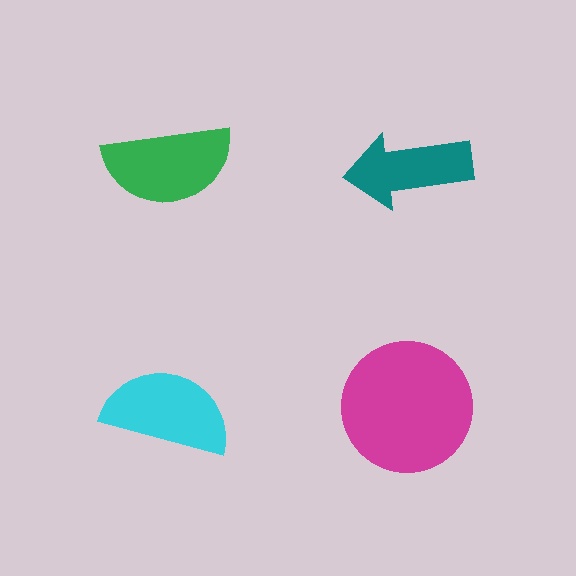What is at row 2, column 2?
A magenta circle.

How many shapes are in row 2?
2 shapes.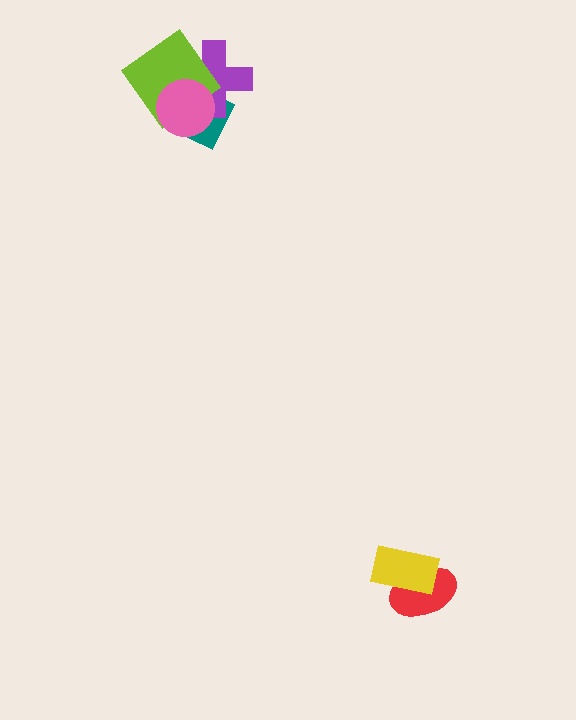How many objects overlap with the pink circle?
3 objects overlap with the pink circle.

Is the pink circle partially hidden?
No, no other shape covers it.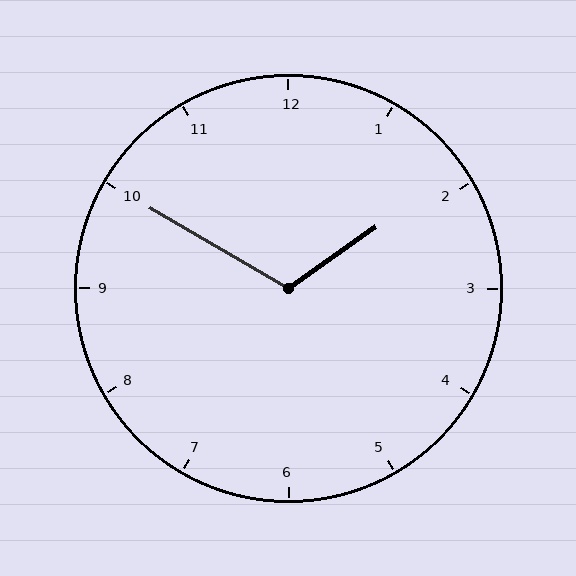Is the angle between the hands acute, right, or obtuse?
It is obtuse.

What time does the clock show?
1:50.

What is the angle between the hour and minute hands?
Approximately 115 degrees.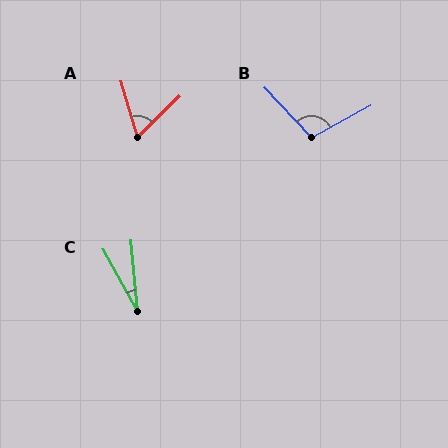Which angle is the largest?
B, at approximately 105 degrees.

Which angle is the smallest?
C, at approximately 24 degrees.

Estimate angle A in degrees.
Approximately 62 degrees.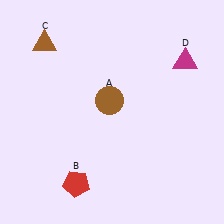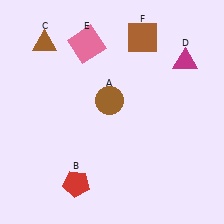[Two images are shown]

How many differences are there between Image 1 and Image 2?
There are 2 differences between the two images.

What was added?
A pink square (E), a brown square (F) were added in Image 2.